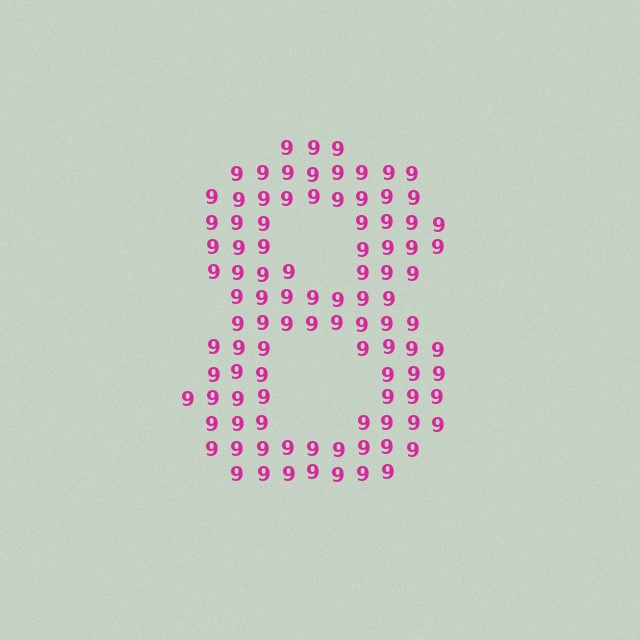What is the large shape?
The large shape is the digit 8.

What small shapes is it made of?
It is made of small digit 9's.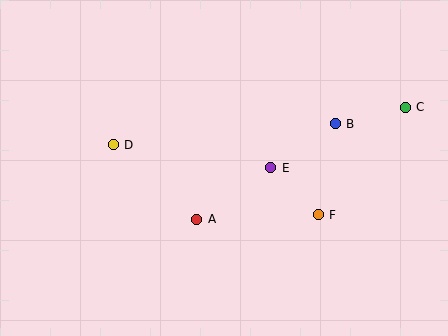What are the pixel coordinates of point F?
Point F is at (318, 215).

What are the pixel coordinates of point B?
Point B is at (335, 124).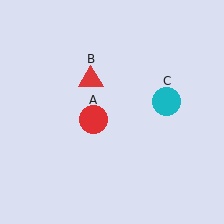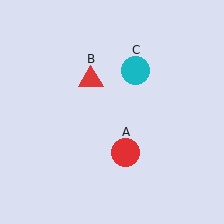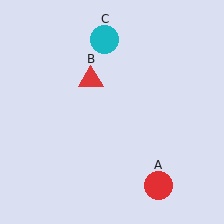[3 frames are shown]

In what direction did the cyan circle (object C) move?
The cyan circle (object C) moved up and to the left.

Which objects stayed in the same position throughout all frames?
Red triangle (object B) remained stationary.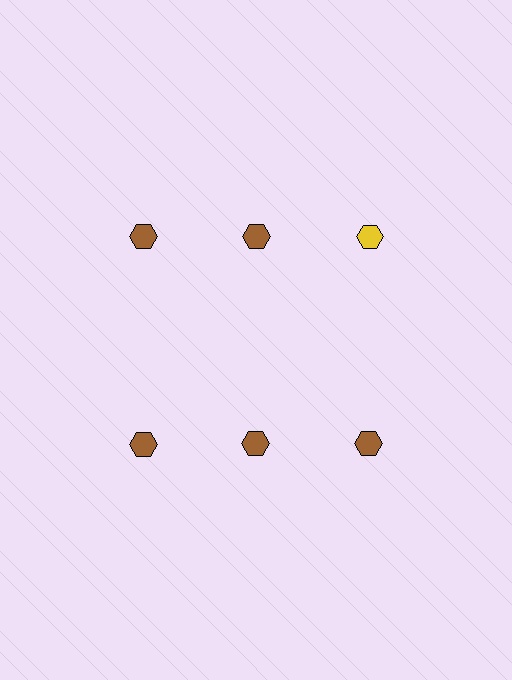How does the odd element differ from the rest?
It has a different color: yellow instead of brown.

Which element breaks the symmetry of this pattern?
The yellow hexagon in the top row, center column breaks the symmetry. All other shapes are brown hexagons.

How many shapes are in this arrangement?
There are 6 shapes arranged in a grid pattern.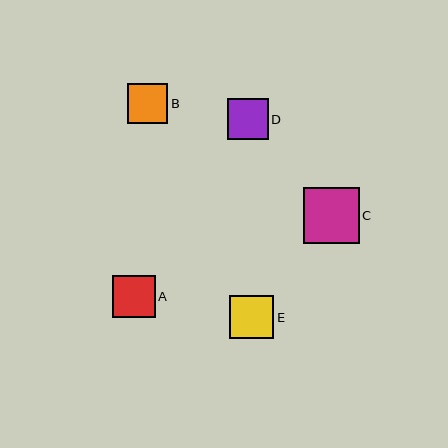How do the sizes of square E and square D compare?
Square E and square D are approximately the same size.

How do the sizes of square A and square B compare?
Square A and square B are approximately the same size.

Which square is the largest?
Square C is the largest with a size of approximately 56 pixels.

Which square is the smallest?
Square D is the smallest with a size of approximately 40 pixels.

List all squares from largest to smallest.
From largest to smallest: C, E, A, B, D.